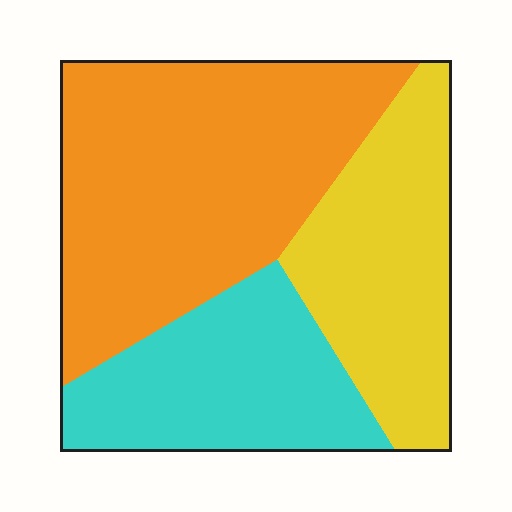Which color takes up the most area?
Orange, at roughly 45%.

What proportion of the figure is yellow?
Yellow takes up between a sixth and a third of the figure.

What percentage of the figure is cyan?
Cyan covers 26% of the figure.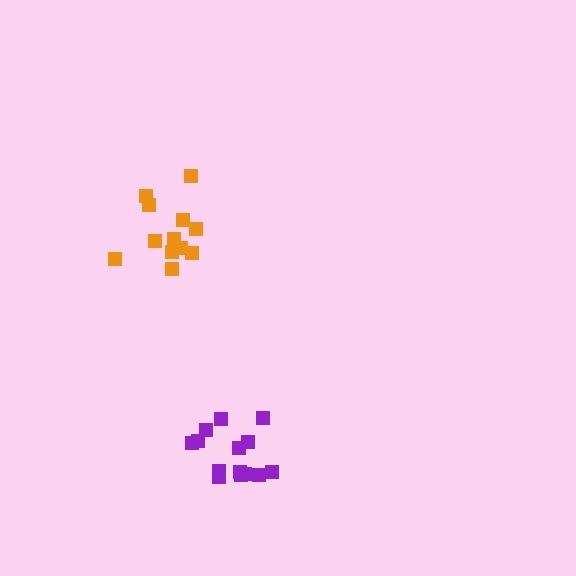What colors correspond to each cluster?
The clusters are colored: orange, purple.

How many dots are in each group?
Group 1: 12 dots, Group 2: 14 dots (26 total).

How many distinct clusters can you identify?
There are 2 distinct clusters.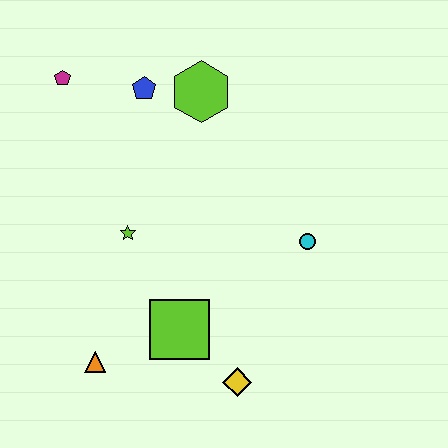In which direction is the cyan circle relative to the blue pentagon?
The cyan circle is to the right of the blue pentagon.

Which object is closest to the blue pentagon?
The lime hexagon is closest to the blue pentagon.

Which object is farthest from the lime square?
The magenta pentagon is farthest from the lime square.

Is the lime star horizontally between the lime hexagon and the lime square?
No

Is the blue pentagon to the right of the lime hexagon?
No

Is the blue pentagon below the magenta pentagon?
Yes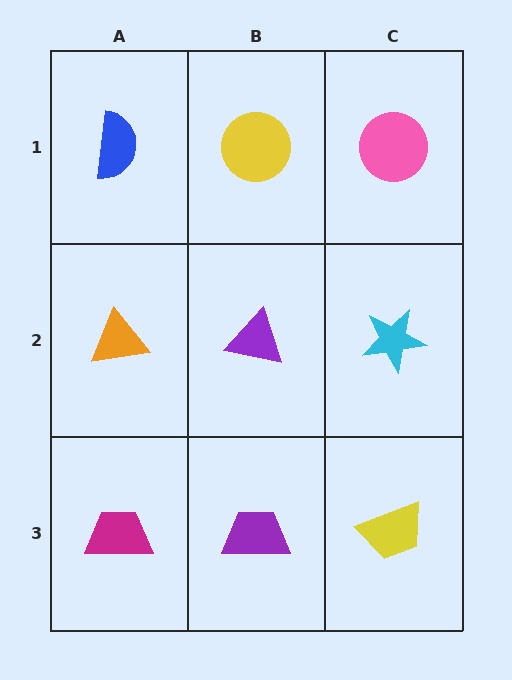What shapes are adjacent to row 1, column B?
A purple triangle (row 2, column B), a blue semicircle (row 1, column A), a pink circle (row 1, column C).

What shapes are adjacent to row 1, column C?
A cyan star (row 2, column C), a yellow circle (row 1, column B).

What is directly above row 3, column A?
An orange triangle.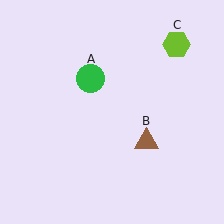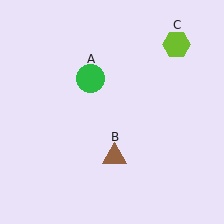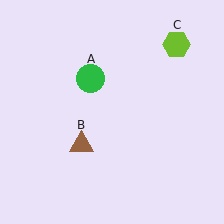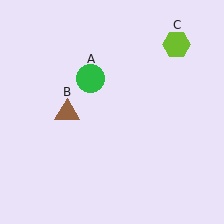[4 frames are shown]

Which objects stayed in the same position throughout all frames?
Green circle (object A) and lime hexagon (object C) remained stationary.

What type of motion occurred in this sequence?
The brown triangle (object B) rotated clockwise around the center of the scene.